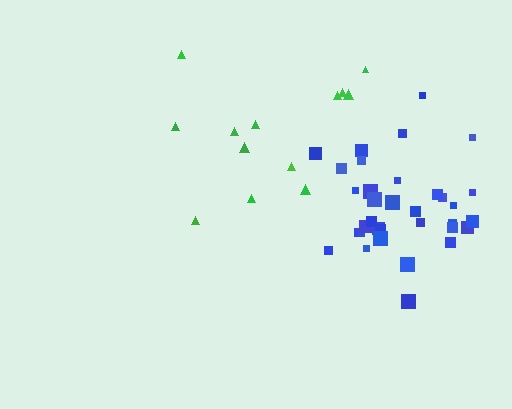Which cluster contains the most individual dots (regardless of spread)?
Blue (35).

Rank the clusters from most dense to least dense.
blue, green.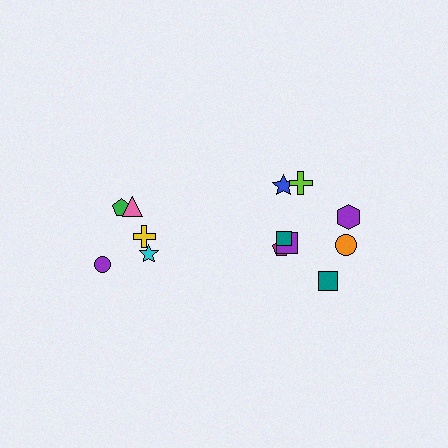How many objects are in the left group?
There are 5 objects.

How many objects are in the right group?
There are 8 objects.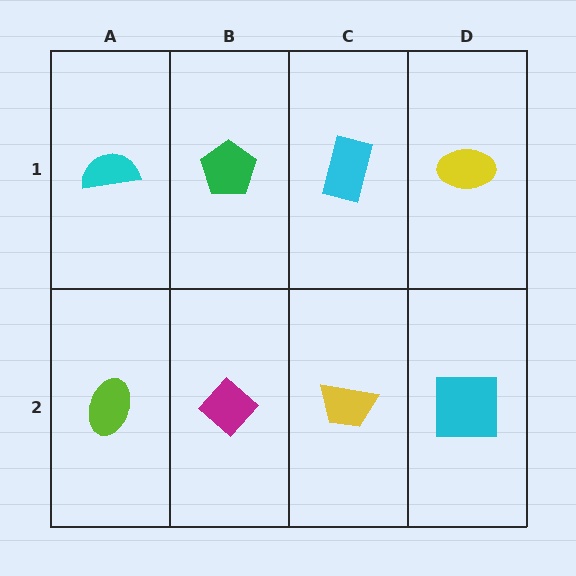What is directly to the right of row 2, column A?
A magenta diamond.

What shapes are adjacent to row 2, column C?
A cyan rectangle (row 1, column C), a magenta diamond (row 2, column B), a cyan square (row 2, column D).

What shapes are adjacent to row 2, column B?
A green pentagon (row 1, column B), a lime ellipse (row 2, column A), a yellow trapezoid (row 2, column C).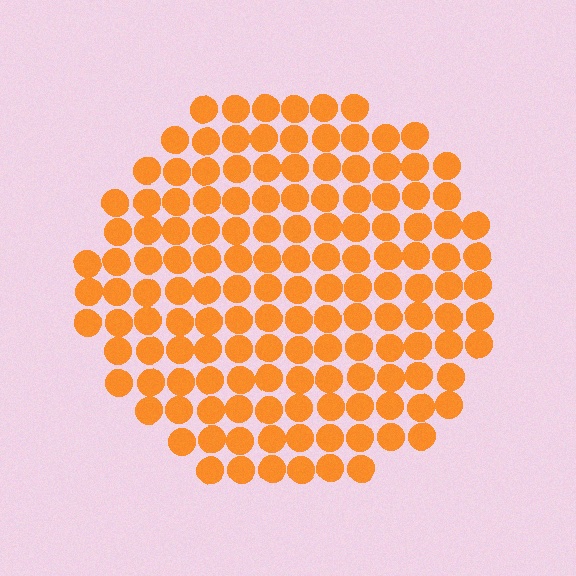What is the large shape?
The large shape is a circle.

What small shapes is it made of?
It is made of small circles.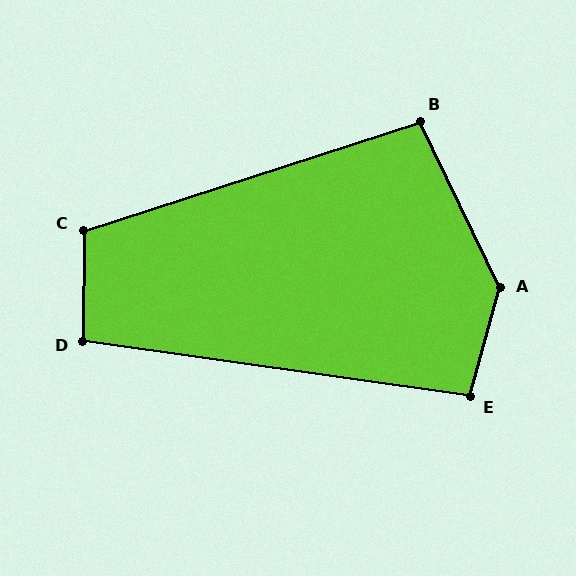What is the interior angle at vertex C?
Approximately 109 degrees (obtuse).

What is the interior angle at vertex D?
Approximately 97 degrees (obtuse).